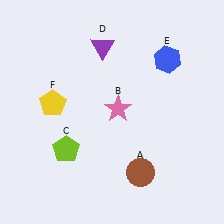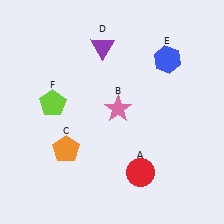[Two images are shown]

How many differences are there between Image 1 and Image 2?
There are 3 differences between the two images.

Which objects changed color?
A changed from brown to red. C changed from lime to orange. F changed from yellow to lime.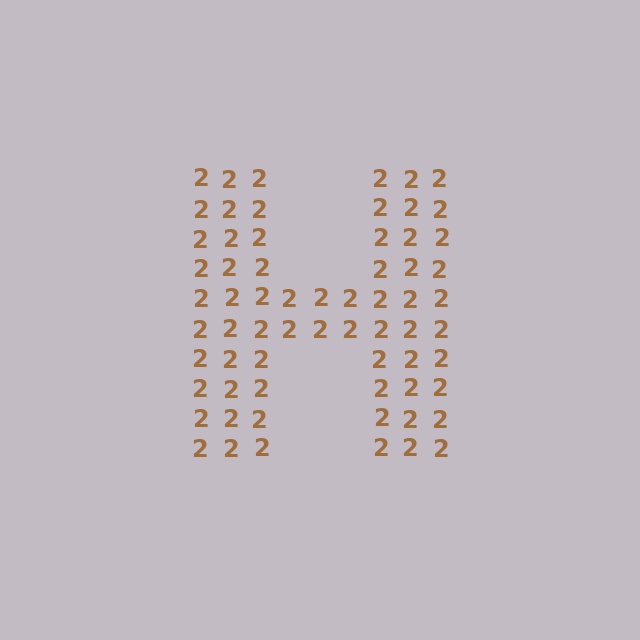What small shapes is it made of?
It is made of small digit 2's.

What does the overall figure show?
The overall figure shows the letter H.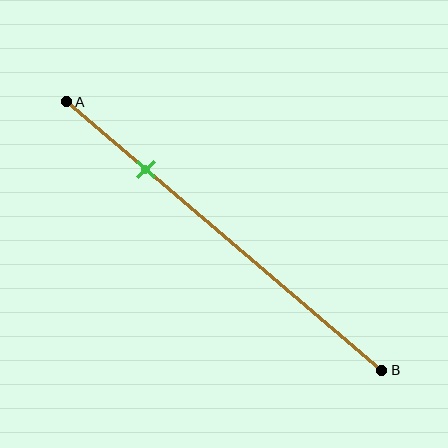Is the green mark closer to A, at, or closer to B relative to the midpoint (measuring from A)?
The green mark is closer to point A than the midpoint of segment AB.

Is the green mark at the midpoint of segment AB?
No, the mark is at about 25% from A, not at the 50% midpoint.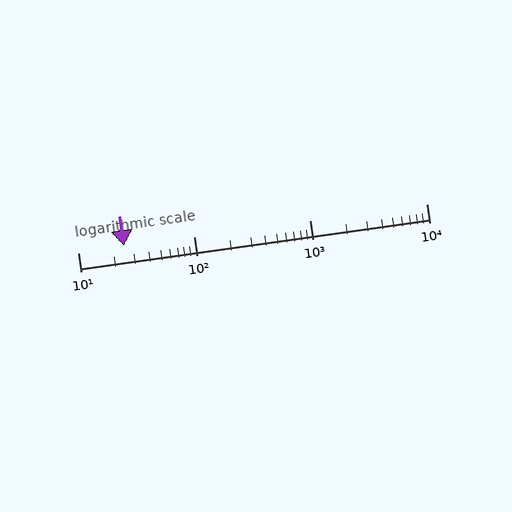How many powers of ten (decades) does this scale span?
The scale spans 3 decades, from 10 to 10000.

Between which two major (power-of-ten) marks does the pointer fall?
The pointer is between 10 and 100.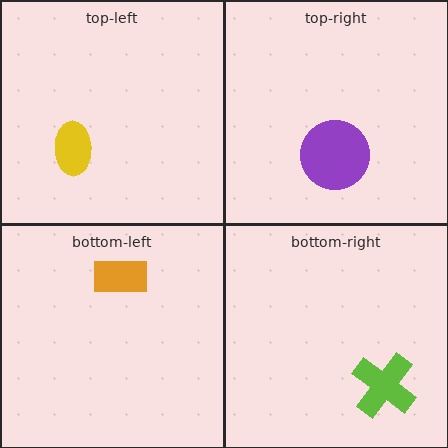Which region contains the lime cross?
The bottom-right region.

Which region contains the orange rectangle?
The bottom-left region.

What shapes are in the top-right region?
The purple circle.